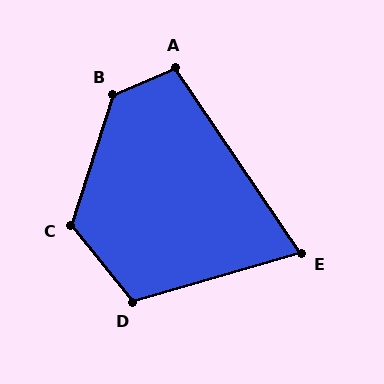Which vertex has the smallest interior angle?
E, at approximately 72 degrees.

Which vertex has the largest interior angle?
B, at approximately 131 degrees.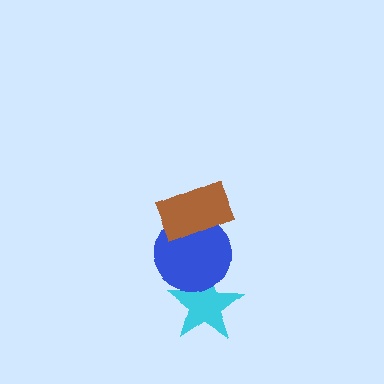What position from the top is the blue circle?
The blue circle is 2nd from the top.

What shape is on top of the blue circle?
The brown rectangle is on top of the blue circle.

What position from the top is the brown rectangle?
The brown rectangle is 1st from the top.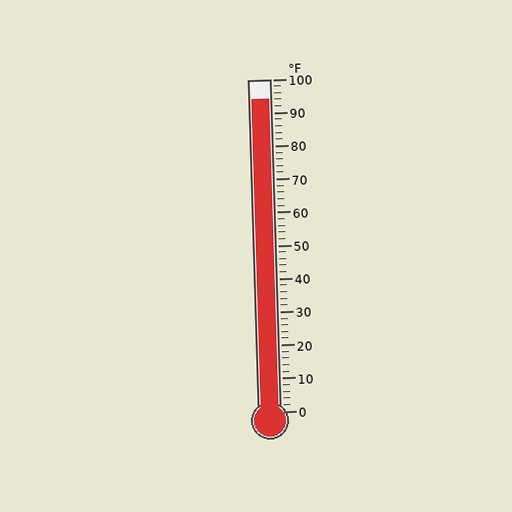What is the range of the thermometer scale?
The thermometer scale ranges from 0°F to 100°F.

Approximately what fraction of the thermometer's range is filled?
The thermometer is filled to approximately 95% of its range.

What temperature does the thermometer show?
The thermometer shows approximately 94°F.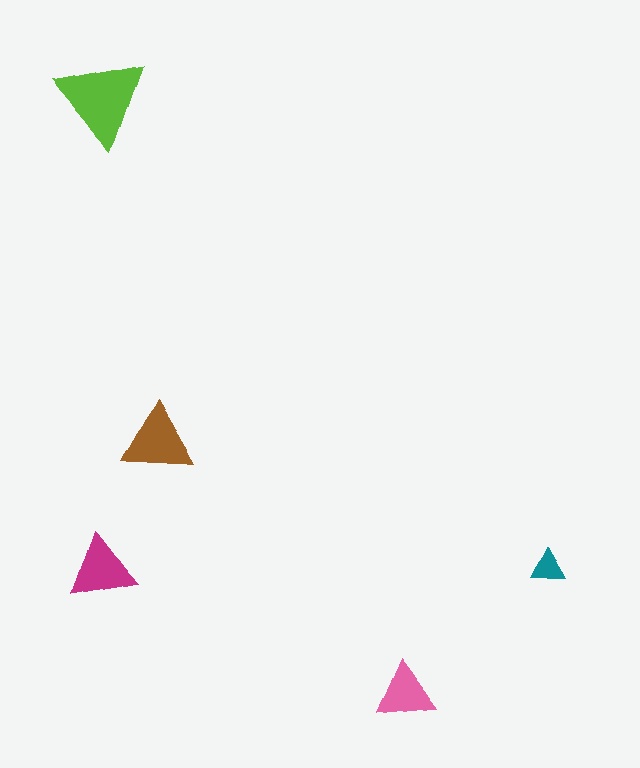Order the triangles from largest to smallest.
the lime one, the brown one, the magenta one, the pink one, the teal one.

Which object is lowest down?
The pink triangle is bottommost.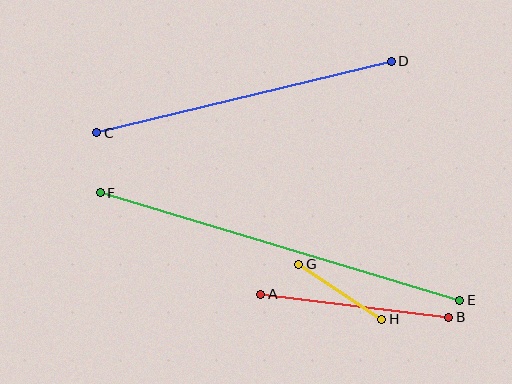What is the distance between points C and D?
The distance is approximately 303 pixels.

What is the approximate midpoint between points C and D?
The midpoint is at approximately (244, 97) pixels.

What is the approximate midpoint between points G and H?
The midpoint is at approximately (340, 292) pixels.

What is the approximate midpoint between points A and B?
The midpoint is at approximately (355, 306) pixels.